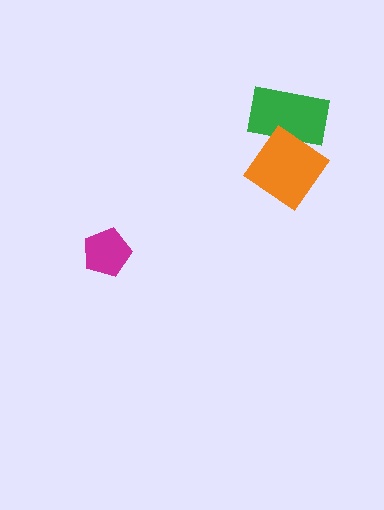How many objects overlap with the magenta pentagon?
0 objects overlap with the magenta pentagon.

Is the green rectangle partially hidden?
Yes, it is partially covered by another shape.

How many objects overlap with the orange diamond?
1 object overlaps with the orange diamond.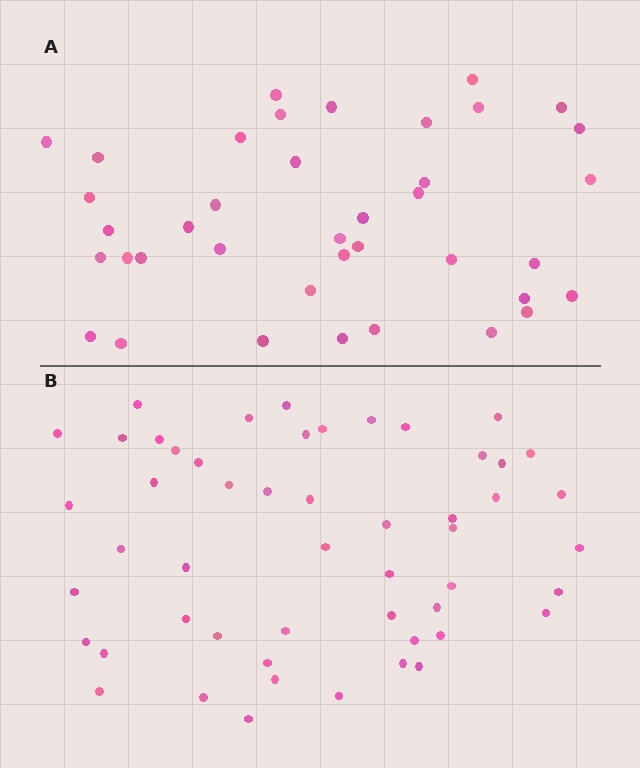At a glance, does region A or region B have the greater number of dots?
Region B (the bottom region) has more dots.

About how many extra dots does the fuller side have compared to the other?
Region B has approximately 15 more dots than region A.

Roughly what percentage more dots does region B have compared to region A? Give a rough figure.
About 35% more.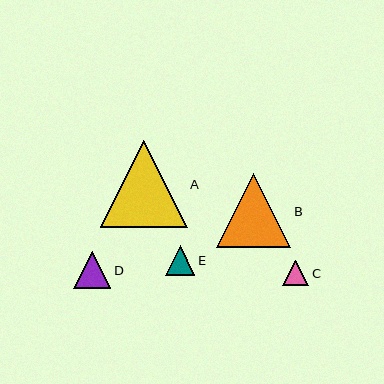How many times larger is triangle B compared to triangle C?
Triangle B is approximately 2.9 times the size of triangle C.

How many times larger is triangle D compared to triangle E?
Triangle D is approximately 1.3 times the size of triangle E.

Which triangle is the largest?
Triangle A is the largest with a size of approximately 87 pixels.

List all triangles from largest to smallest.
From largest to smallest: A, B, D, E, C.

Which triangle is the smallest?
Triangle C is the smallest with a size of approximately 26 pixels.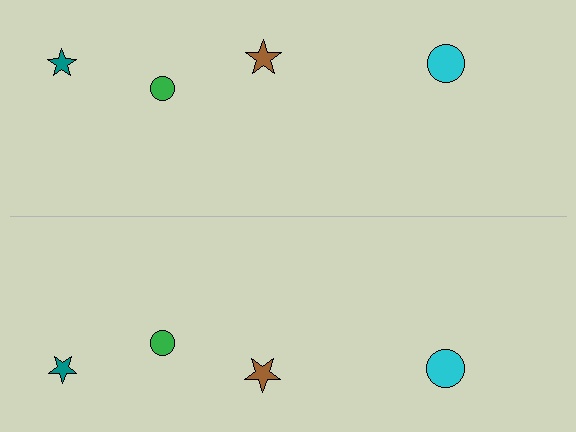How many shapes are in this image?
There are 8 shapes in this image.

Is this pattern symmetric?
Yes, this pattern has bilateral (reflection) symmetry.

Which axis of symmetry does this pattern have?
The pattern has a horizontal axis of symmetry running through the center of the image.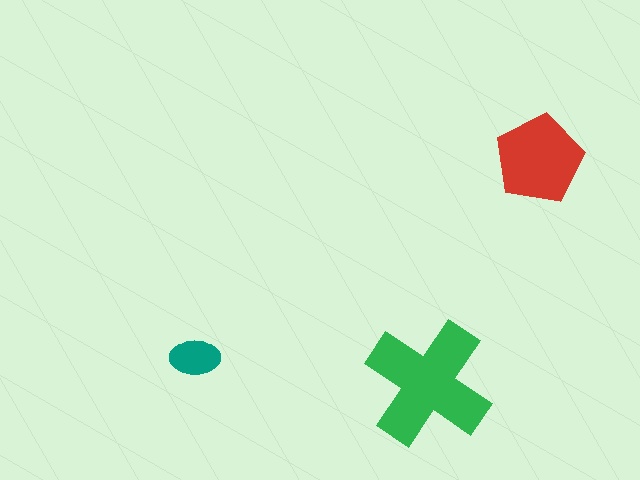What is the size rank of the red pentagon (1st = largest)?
2nd.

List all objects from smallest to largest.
The teal ellipse, the red pentagon, the green cross.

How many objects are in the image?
There are 3 objects in the image.